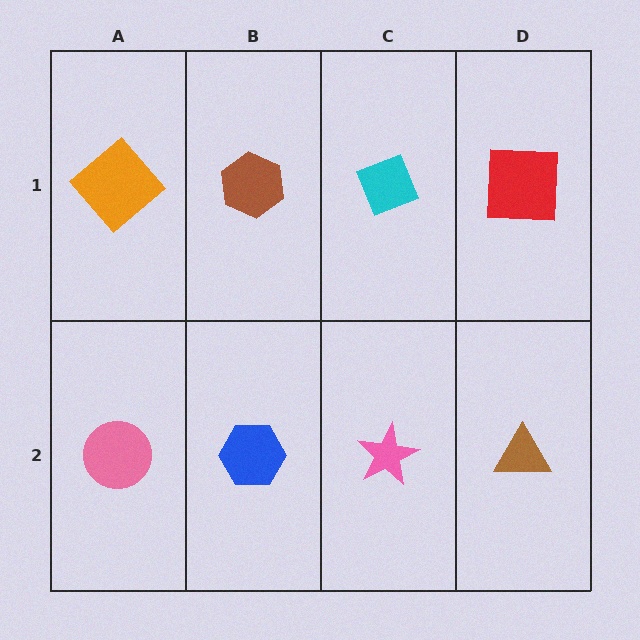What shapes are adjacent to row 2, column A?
An orange diamond (row 1, column A), a blue hexagon (row 2, column B).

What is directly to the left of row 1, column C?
A brown hexagon.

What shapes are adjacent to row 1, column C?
A pink star (row 2, column C), a brown hexagon (row 1, column B), a red square (row 1, column D).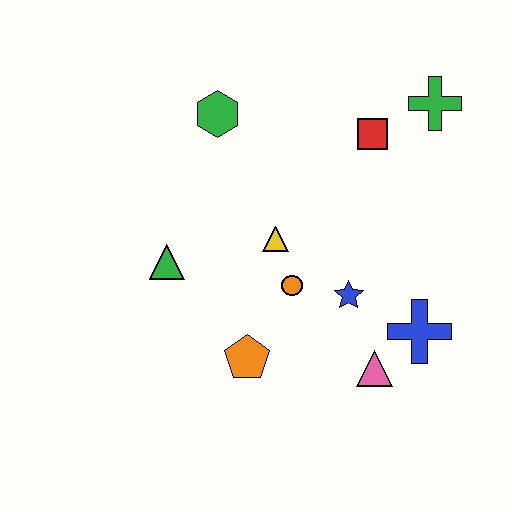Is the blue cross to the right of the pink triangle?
Yes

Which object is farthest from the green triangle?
The green cross is farthest from the green triangle.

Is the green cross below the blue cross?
No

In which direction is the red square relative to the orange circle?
The red square is above the orange circle.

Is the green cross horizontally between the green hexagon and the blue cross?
No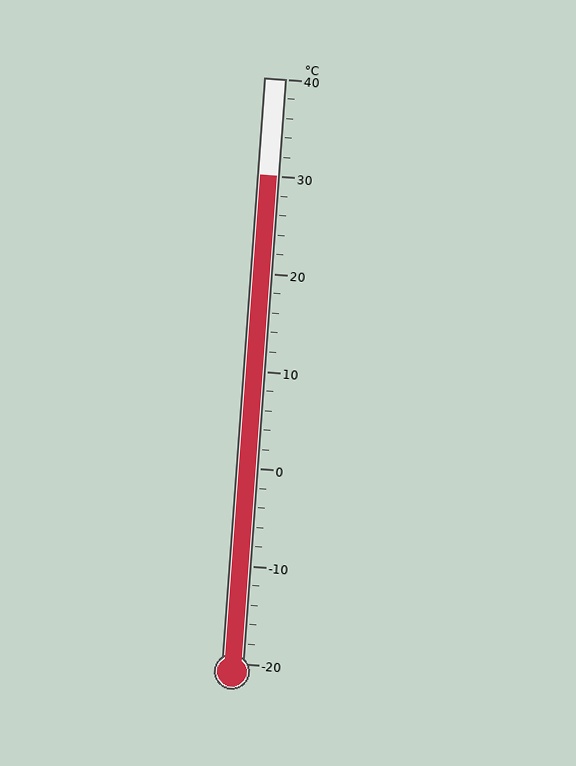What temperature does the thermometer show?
The thermometer shows approximately 30°C.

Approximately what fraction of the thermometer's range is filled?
The thermometer is filled to approximately 85% of its range.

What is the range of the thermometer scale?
The thermometer scale ranges from -20°C to 40°C.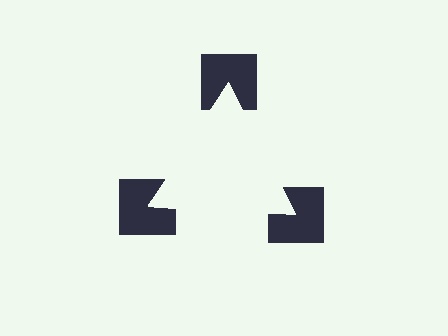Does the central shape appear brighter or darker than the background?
It typically appears slightly brighter than the background, even though no actual brightness change is drawn.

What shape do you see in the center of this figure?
An illusory triangle — its edges are inferred from the aligned wedge cuts in the notched squares, not physically drawn.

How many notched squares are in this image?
There are 3 — one at each vertex of the illusory triangle.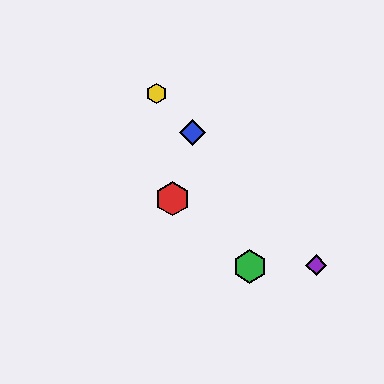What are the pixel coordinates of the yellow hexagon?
The yellow hexagon is at (157, 94).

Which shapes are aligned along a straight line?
The blue diamond, the yellow hexagon, the purple diamond are aligned along a straight line.